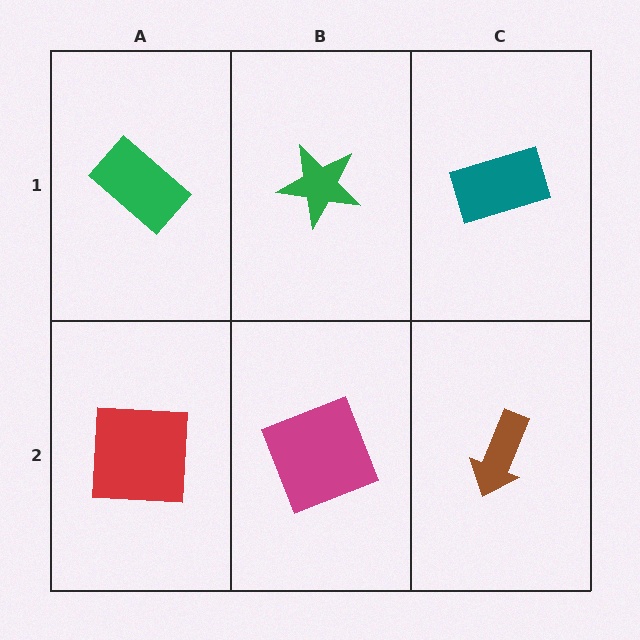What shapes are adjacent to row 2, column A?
A green rectangle (row 1, column A), a magenta square (row 2, column B).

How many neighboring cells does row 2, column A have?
2.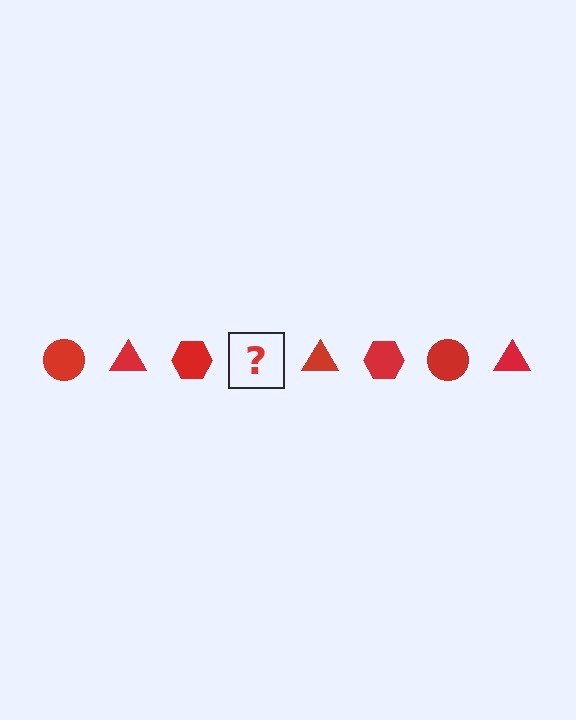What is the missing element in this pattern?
The missing element is a red circle.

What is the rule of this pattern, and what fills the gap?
The rule is that the pattern cycles through circle, triangle, hexagon shapes in red. The gap should be filled with a red circle.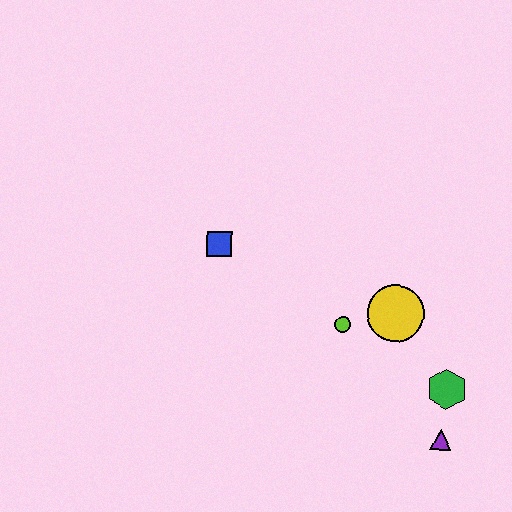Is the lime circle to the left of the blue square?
No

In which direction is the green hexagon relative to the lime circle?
The green hexagon is to the right of the lime circle.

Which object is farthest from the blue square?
The purple triangle is farthest from the blue square.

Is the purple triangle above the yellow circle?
No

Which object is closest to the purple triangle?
The green hexagon is closest to the purple triangle.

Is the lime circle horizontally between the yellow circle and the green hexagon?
No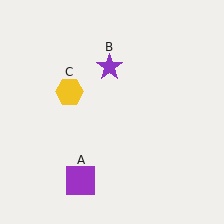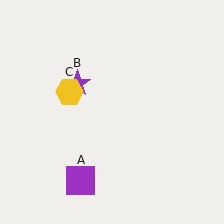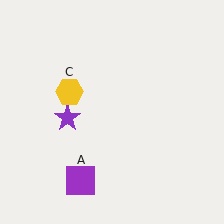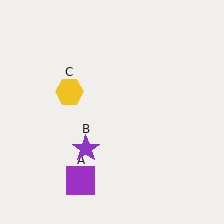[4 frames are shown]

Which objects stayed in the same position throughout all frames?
Purple square (object A) and yellow hexagon (object C) remained stationary.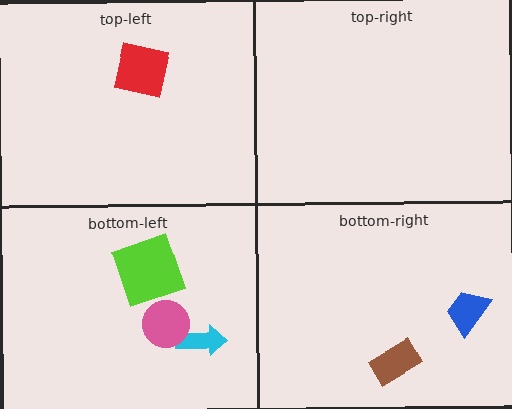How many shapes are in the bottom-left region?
3.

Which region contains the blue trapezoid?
The bottom-right region.